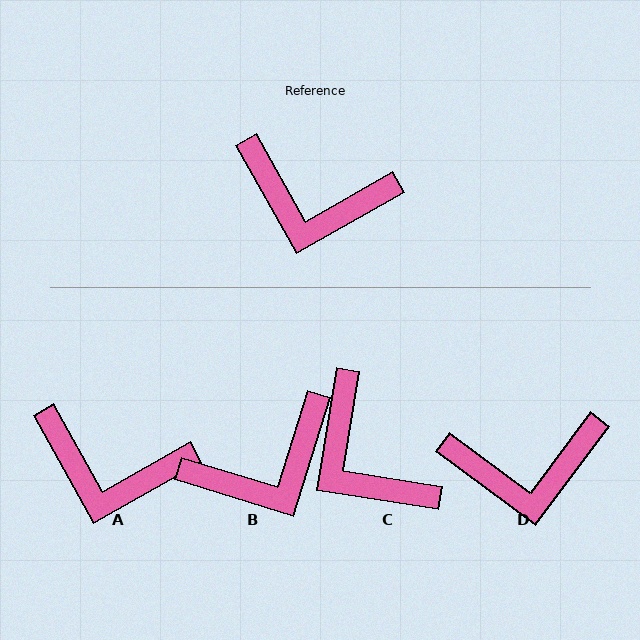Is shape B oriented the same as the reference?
No, it is off by about 43 degrees.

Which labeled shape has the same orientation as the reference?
A.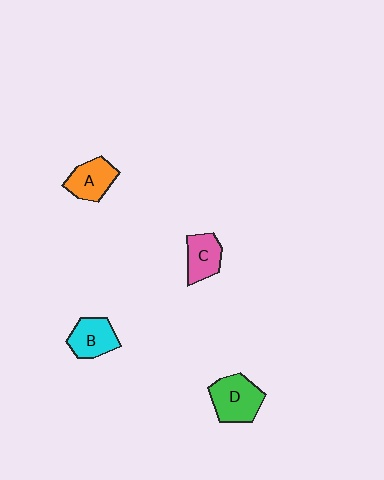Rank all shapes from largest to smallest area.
From largest to smallest: D (green), B (cyan), A (orange), C (pink).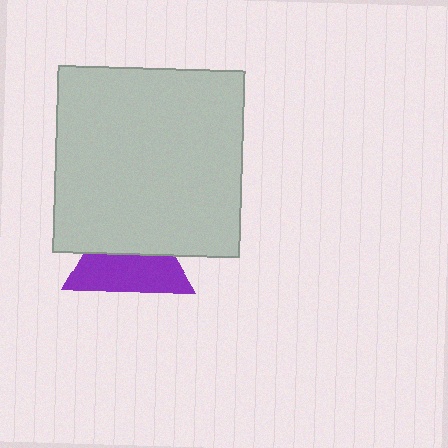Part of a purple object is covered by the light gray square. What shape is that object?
It is a triangle.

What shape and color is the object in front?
The object in front is a light gray square.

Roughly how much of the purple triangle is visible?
About half of it is visible (roughly 54%).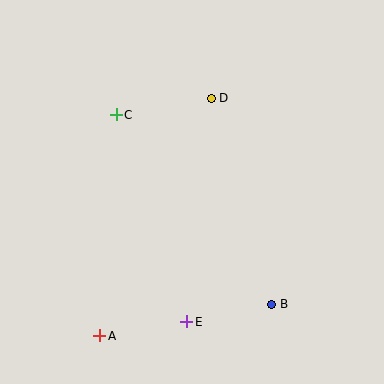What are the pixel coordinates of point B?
Point B is at (272, 304).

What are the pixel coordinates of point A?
Point A is at (100, 336).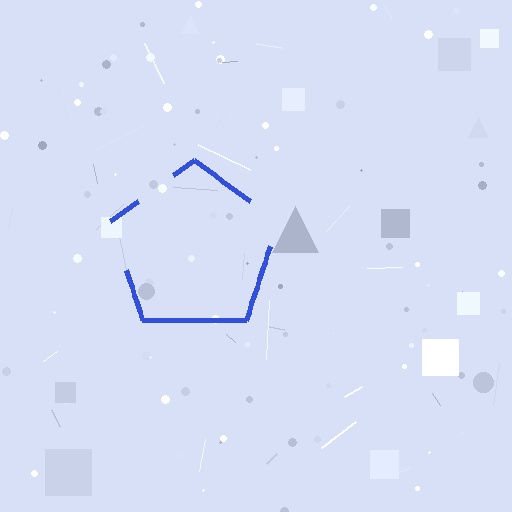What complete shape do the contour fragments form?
The contour fragments form a pentagon.